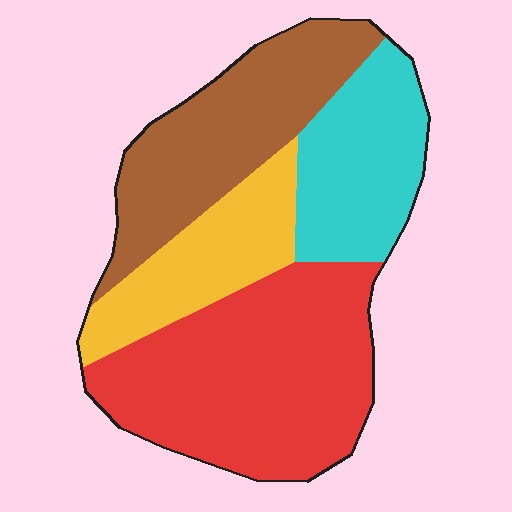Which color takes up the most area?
Red, at roughly 40%.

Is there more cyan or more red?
Red.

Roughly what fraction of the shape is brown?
Brown takes up about one quarter (1/4) of the shape.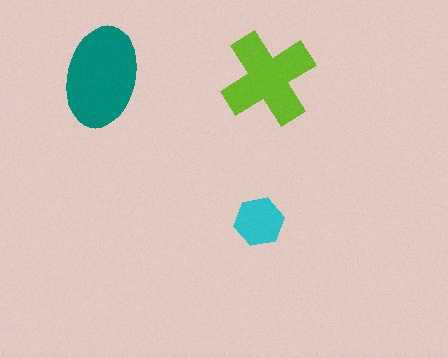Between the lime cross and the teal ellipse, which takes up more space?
The teal ellipse.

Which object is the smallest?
The cyan hexagon.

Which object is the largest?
The teal ellipse.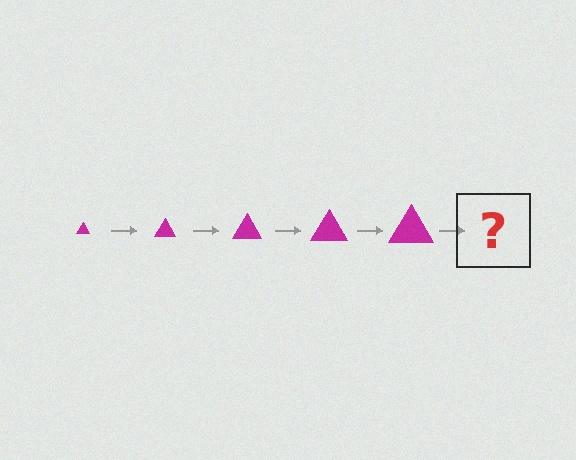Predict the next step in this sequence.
The next step is a magenta triangle, larger than the previous one.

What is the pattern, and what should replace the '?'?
The pattern is that the triangle gets progressively larger each step. The '?' should be a magenta triangle, larger than the previous one.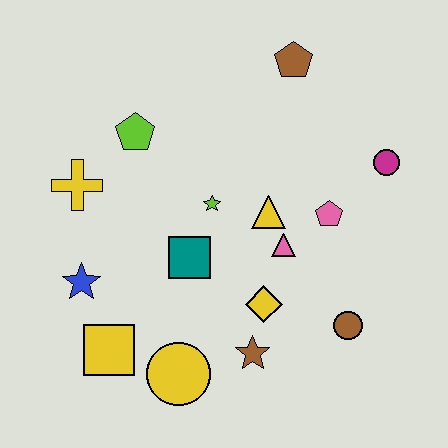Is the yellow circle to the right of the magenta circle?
No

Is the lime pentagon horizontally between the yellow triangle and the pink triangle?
No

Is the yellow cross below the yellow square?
No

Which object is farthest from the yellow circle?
The brown pentagon is farthest from the yellow circle.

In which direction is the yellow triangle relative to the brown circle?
The yellow triangle is above the brown circle.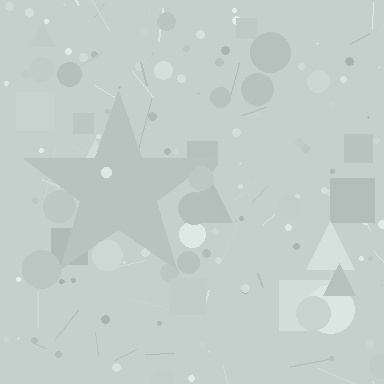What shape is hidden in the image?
A star is hidden in the image.